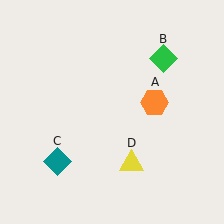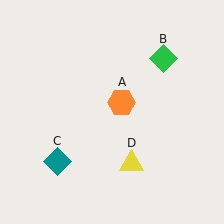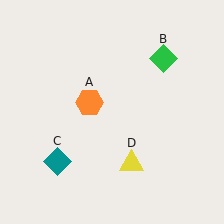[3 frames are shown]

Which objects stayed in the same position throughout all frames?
Green diamond (object B) and teal diamond (object C) and yellow triangle (object D) remained stationary.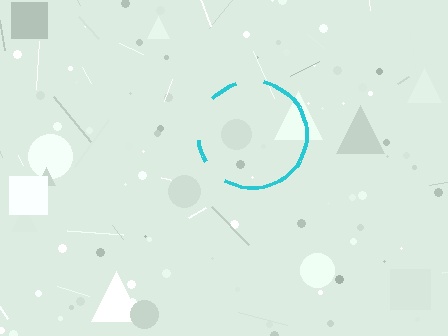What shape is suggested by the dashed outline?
The dashed outline suggests a circle.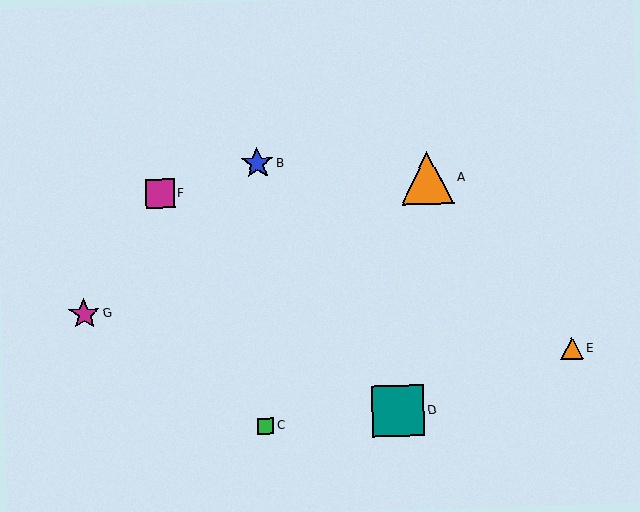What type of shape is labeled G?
Shape G is a magenta star.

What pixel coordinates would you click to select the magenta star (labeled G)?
Click at (84, 314) to select the magenta star G.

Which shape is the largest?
The orange triangle (labeled A) is the largest.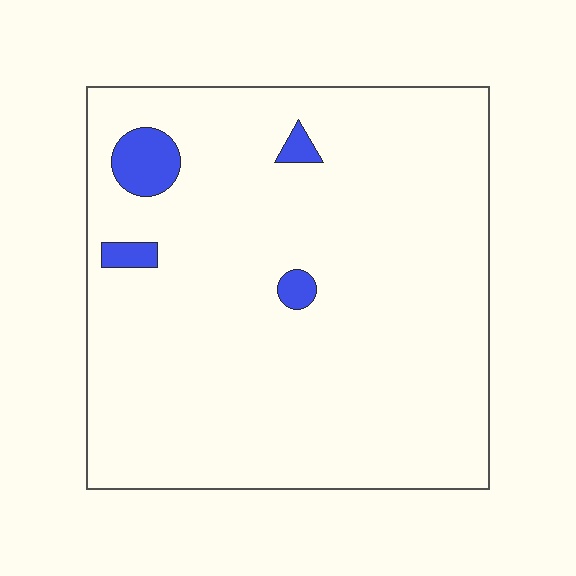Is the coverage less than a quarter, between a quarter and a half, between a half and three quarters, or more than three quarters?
Less than a quarter.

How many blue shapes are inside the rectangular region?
4.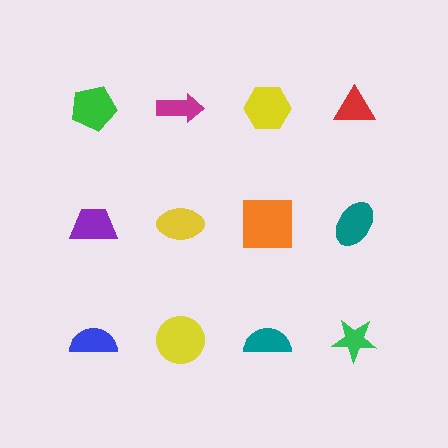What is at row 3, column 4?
A green star.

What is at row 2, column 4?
A teal ellipse.